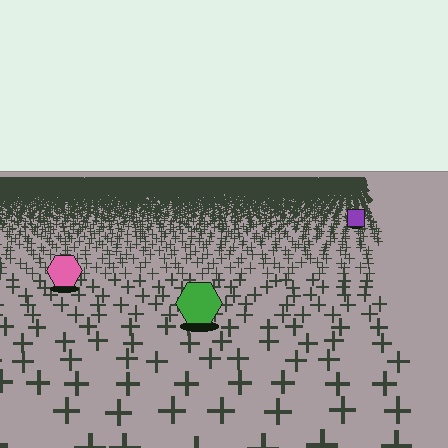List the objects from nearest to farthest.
From nearest to farthest: the green hexagon, the pink hexagon, the purple square.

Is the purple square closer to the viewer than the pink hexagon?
No. The pink hexagon is closer — you can tell from the texture gradient: the ground texture is coarser near it.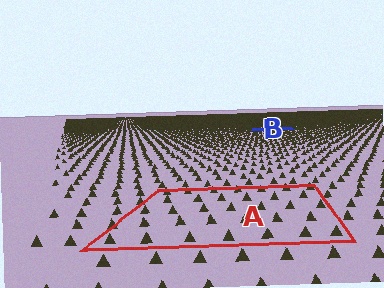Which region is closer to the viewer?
Region A is closer. The texture elements there are larger and more spread out.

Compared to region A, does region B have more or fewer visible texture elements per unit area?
Region B has more texture elements per unit area — they are packed more densely because it is farther away.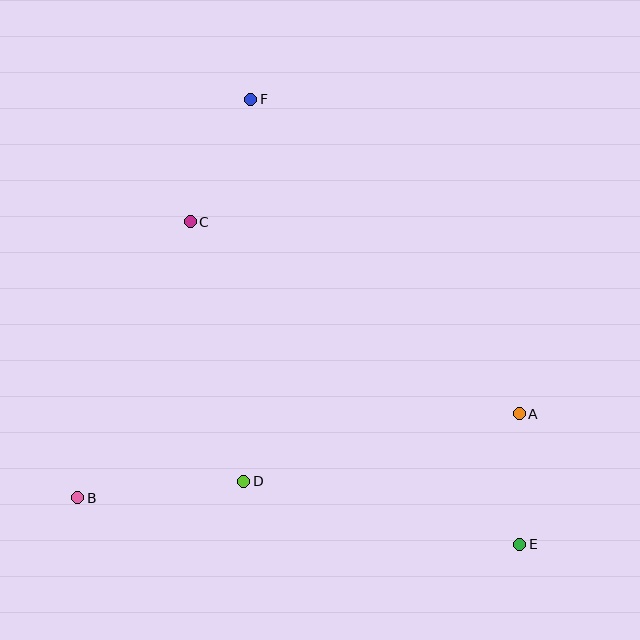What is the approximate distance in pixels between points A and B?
The distance between A and B is approximately 450 pixels.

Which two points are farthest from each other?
Points E and F are farthest from each other.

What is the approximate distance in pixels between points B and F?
The distance between B and F is approximately 434 pixels.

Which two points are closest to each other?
Points A and E are closest to each other.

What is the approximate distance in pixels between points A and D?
The distance between A and D is approximately 283 pixels.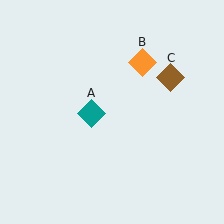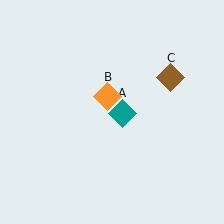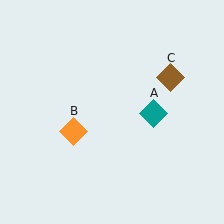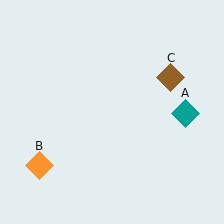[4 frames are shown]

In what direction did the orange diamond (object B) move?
The orange diamond (object B) moved down and to the left.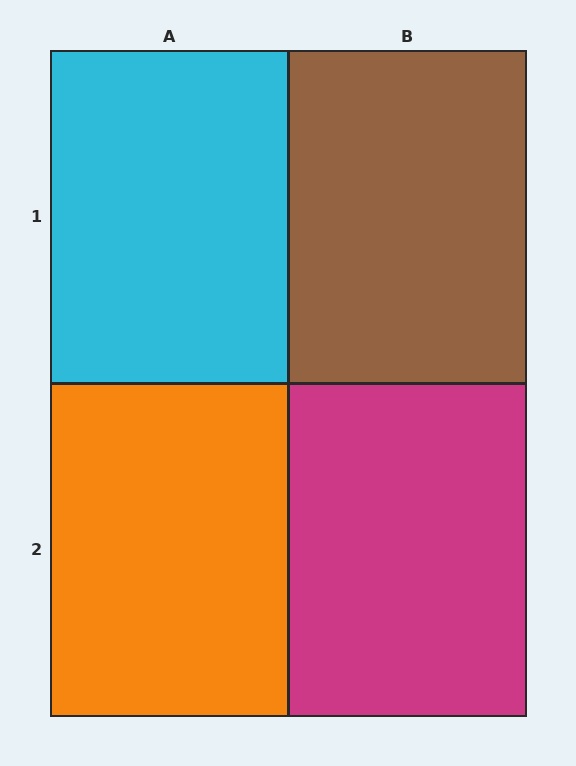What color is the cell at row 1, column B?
Brown.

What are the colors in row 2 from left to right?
Orange, magenta.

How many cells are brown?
1 cell is brown.